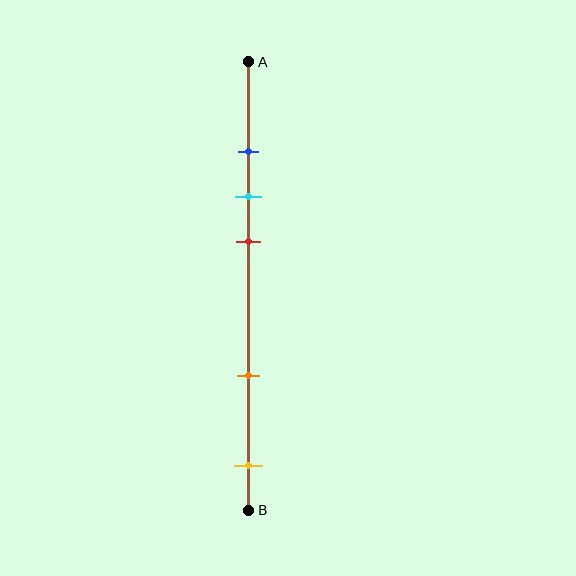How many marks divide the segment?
There are 5 marks dividing the segment.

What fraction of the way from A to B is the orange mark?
The orange mark is approximately 70% (0.7) of the way from A to B.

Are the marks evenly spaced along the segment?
No, the marks are not evenly spaced.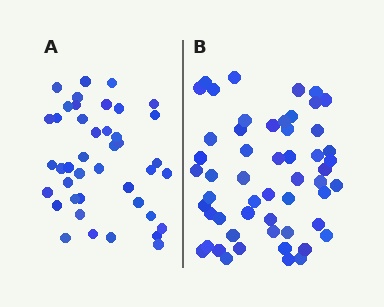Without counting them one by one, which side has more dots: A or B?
Region B (the right region) has more dots.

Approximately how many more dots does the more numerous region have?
Region B has roughly 12 or so more dots than region A.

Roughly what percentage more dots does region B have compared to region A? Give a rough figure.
About 30% more.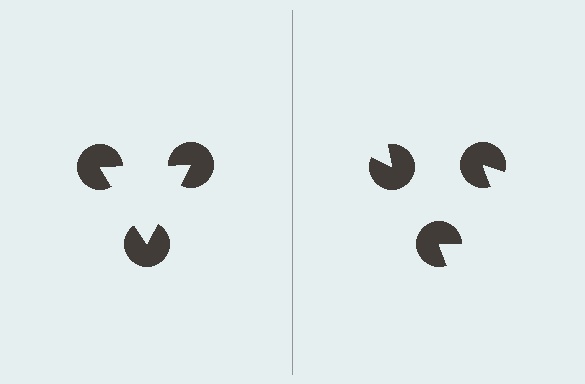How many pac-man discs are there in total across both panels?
6 — 3 on each side.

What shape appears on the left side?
An illusory triangle.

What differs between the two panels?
The pac-man discs are positioned identically on both sides; only the wedge orientations differ. On the left they align to a triangle; on the right they are misaligned.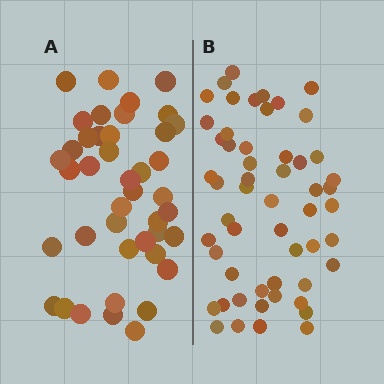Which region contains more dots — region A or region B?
Region B (the right region) has more dots.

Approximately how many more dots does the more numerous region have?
Region B has roughly 12 or so more dots than region A.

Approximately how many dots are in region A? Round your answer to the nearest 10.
About 40 dots. (The exact count is 42, which rounds to 40.)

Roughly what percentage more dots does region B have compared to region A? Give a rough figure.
About 30% more.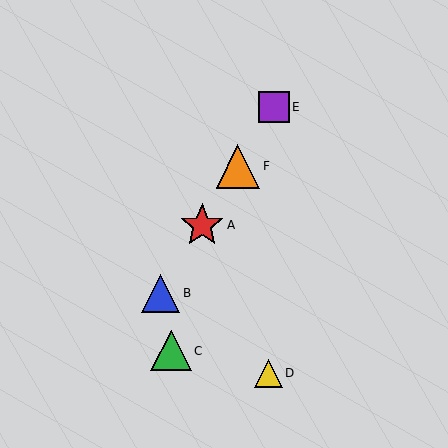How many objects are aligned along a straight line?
4 objects (A, B, E, F) are aligned along a straight line.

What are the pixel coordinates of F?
Object F is at (238, 166).